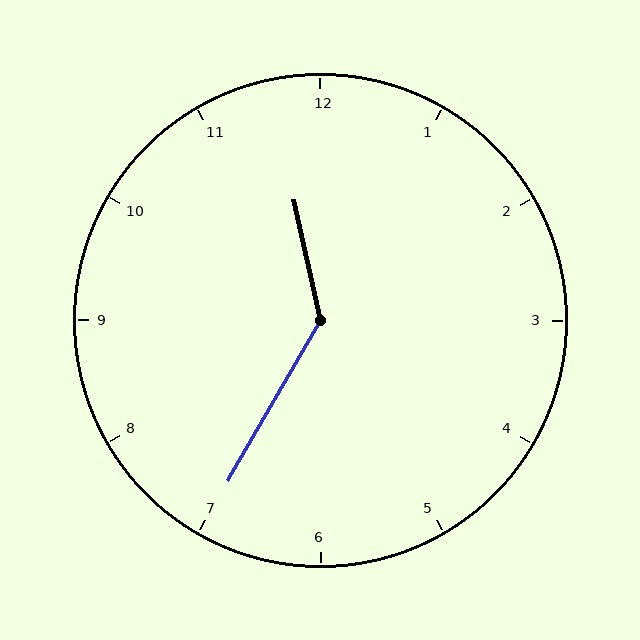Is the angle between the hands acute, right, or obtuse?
It is obtuse.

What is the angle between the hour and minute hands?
Approximately 138 degrees.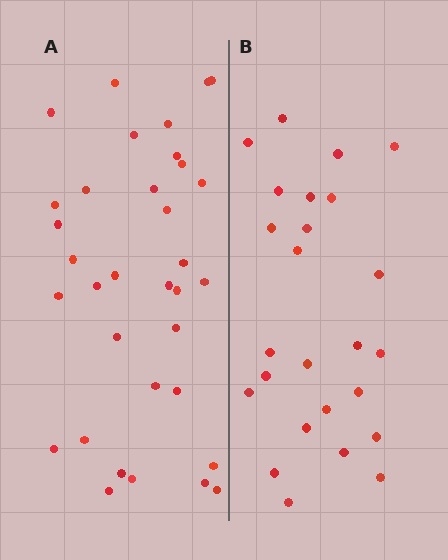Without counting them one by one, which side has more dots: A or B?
Region A (the left region) has more dots.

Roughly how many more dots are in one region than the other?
Region A has roughly 8 or so more dots than region B.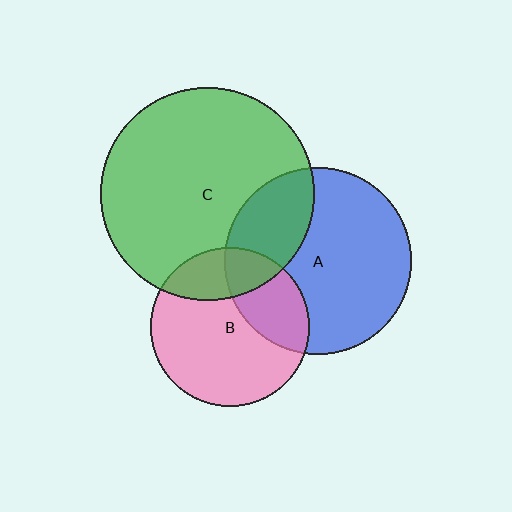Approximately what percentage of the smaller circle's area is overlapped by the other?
Approximately 30%.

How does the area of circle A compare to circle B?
Approximately 1.4 times.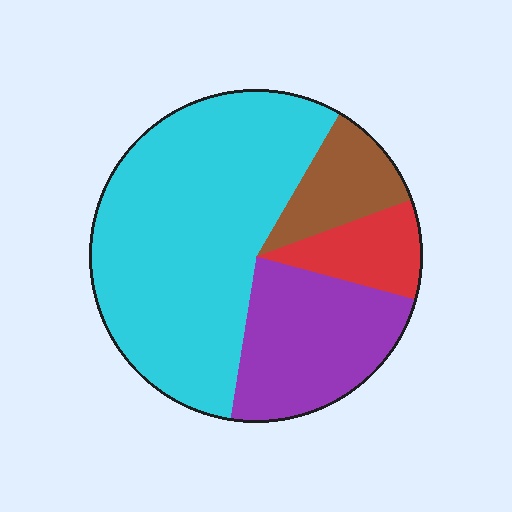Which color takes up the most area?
Cyan, at roughly 55%.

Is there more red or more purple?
Purple.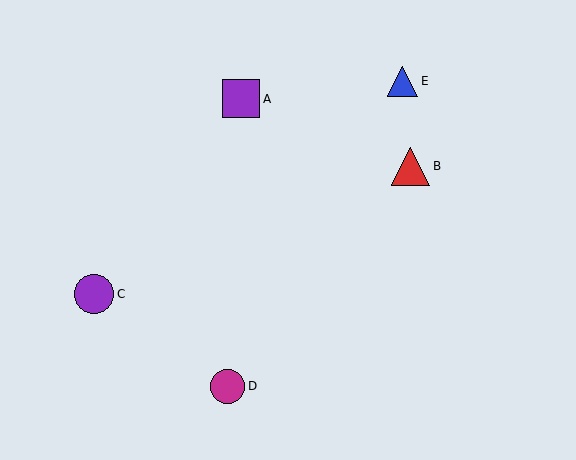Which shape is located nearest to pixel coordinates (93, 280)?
The purple circle (labeled C) at (94, 294) is nearest to that location.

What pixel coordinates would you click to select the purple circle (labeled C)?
Click at (94, 294) to select the purple circle C.